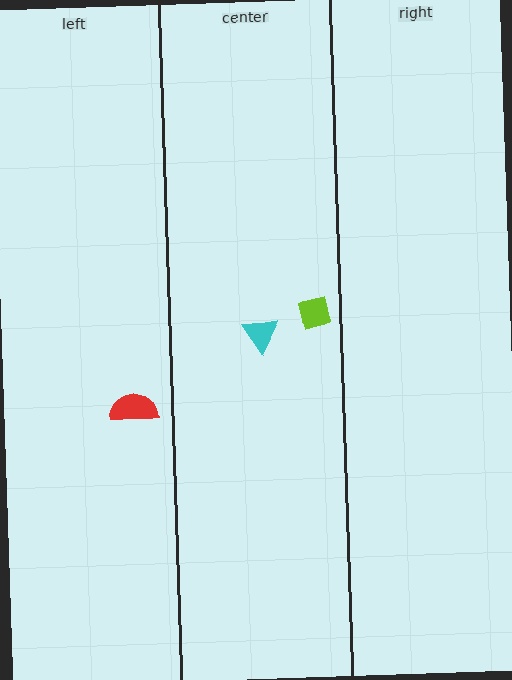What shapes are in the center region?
The lime square, the cyan triangle.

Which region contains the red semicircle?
The left region.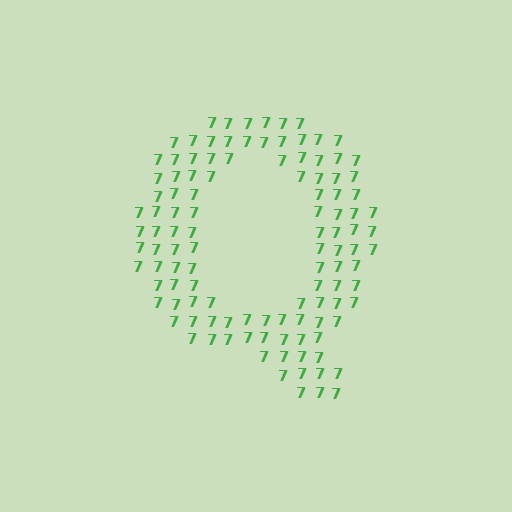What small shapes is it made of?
It is made of small digit 7's.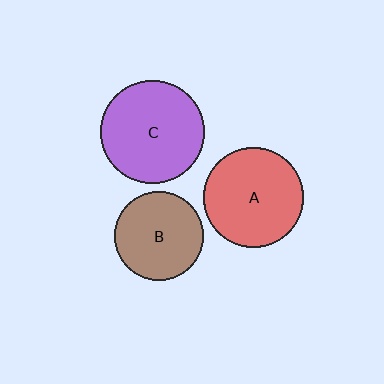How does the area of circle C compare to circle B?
Approximately 1.3 times.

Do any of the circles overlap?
No, none of the circles overlap.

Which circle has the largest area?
Circle C (purple).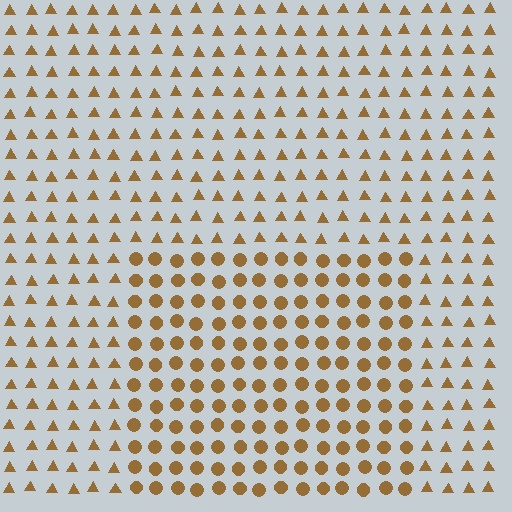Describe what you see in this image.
The image is filled with small brown elements arranged in a uniform grid. A rectangle-shaped region contains circles, while the surrounding area contains triangles. The boundary is defined purely by the change in element shape.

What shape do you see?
I see a rectangle.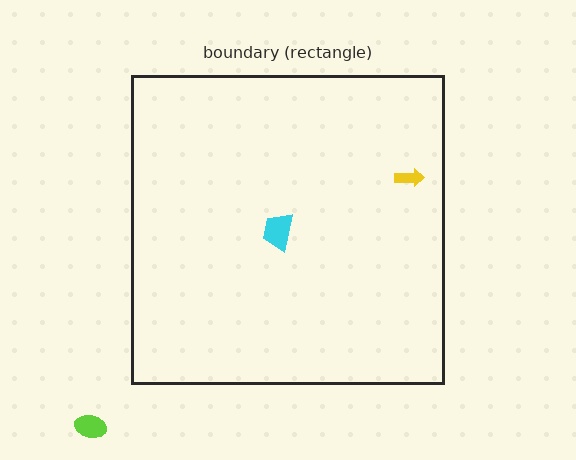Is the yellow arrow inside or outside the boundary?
Inside.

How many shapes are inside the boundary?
2 inside, 1 outside.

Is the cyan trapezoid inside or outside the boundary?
Inside.